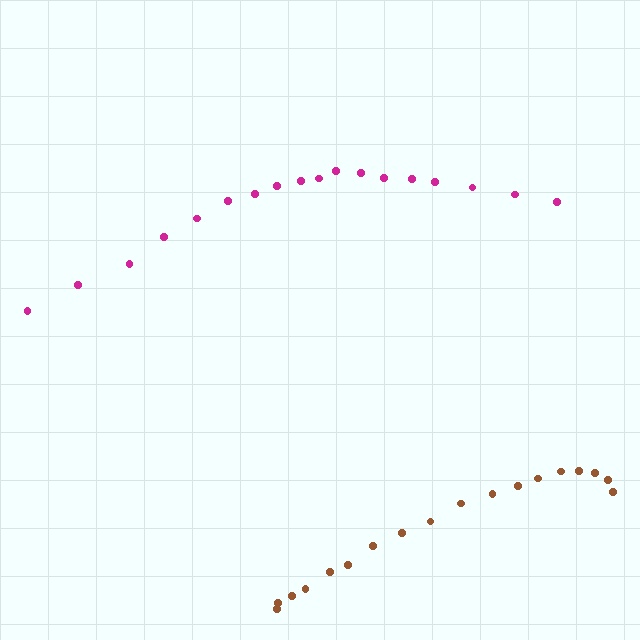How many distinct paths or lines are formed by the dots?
There are 2 distinct paths.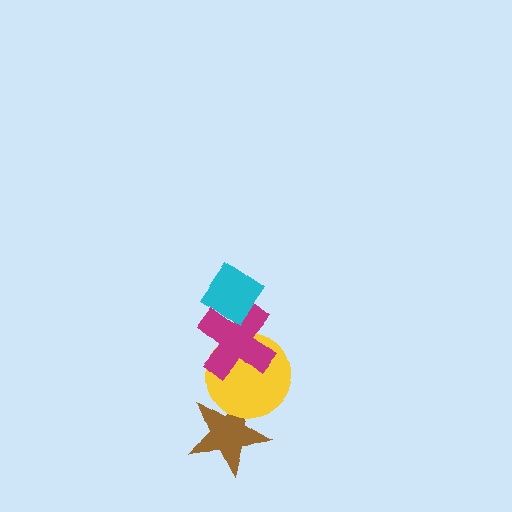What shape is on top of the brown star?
The yellow circle is on top of the brown star.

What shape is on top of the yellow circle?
The magenta cross is on top of the yellow circle.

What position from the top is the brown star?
The brown star is 4th from the top.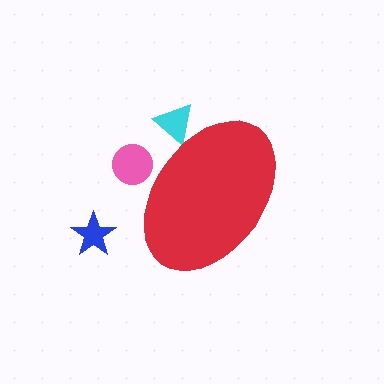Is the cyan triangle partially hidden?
Yes, the cyan triangle is partially hidden behind the red ellipse.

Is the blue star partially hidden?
No, the blue star is fully visible.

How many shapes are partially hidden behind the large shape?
2 shapes are partially hidden.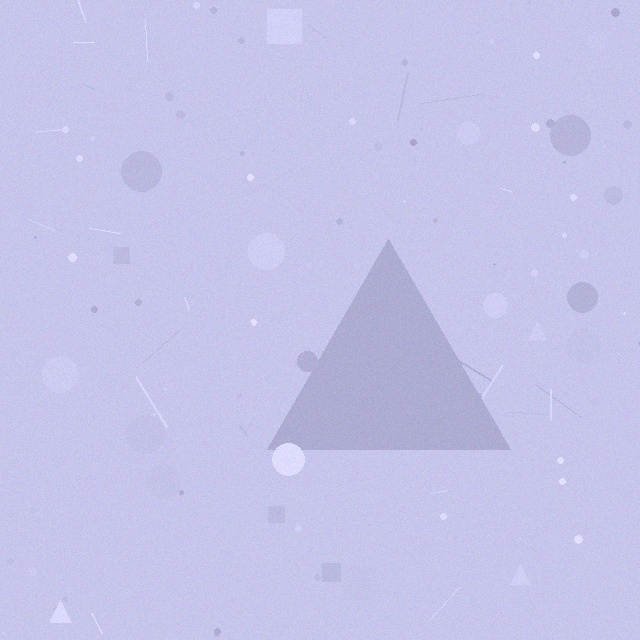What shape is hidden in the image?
A triangle is hidden in the image.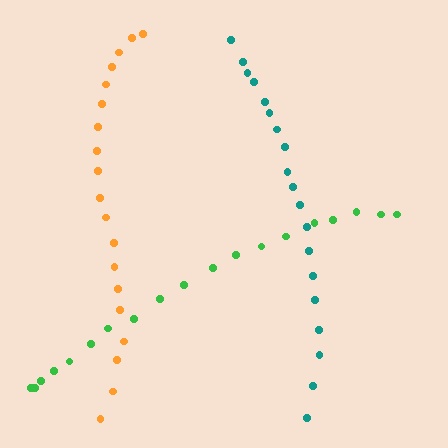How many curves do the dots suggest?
There are 3 distinct paths.